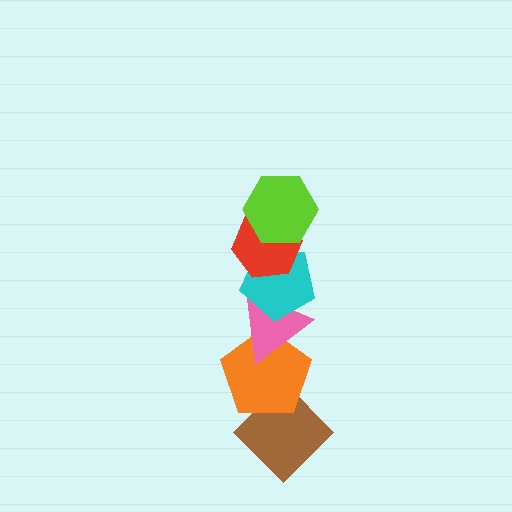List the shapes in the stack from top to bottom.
From top to bottom: the lime hexagon, the red hexagon, the cyan pentagon, the pink triangle, the orange pentagon, the brown diamond.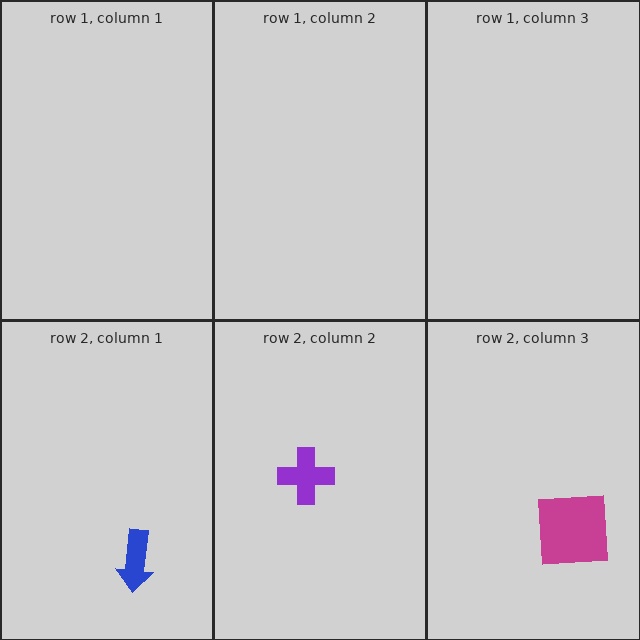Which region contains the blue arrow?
The row 2, column 1 region.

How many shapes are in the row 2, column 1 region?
1.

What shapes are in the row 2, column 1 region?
The blue arrow.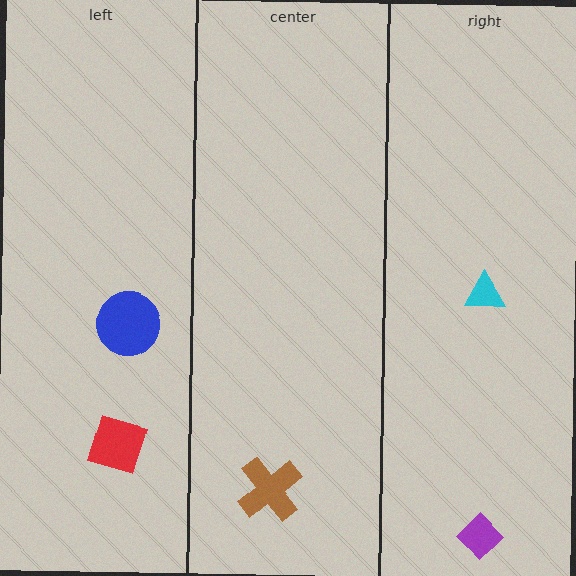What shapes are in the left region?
The red square, the blue circle.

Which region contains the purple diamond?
The right region.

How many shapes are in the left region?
2.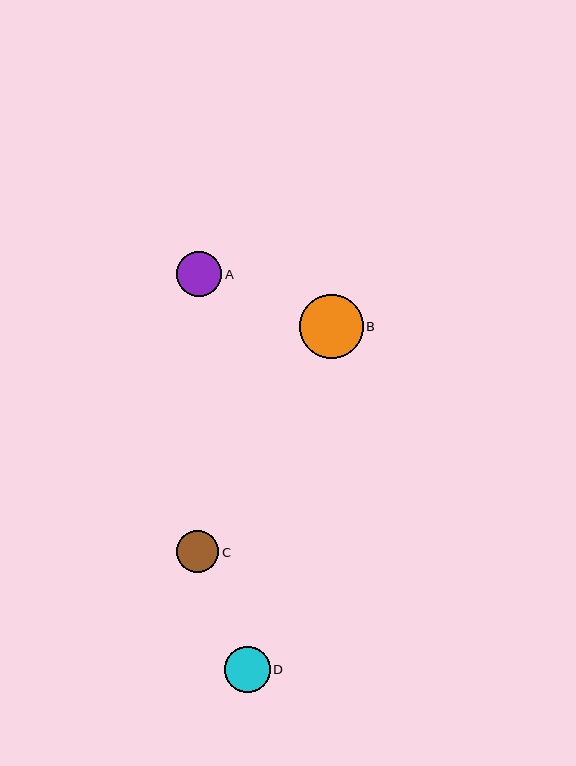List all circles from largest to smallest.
From largest to smallest: B, D, A, C.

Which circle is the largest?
Circle B is the largest with a size of approximately 64 pixels.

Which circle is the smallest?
Circle C is the smallest with a size of approximately 42 pixels.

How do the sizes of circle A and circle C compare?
Circle A and circle C are approximately the same size.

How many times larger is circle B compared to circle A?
Circle B is approximately 1.4 times the size of circle A.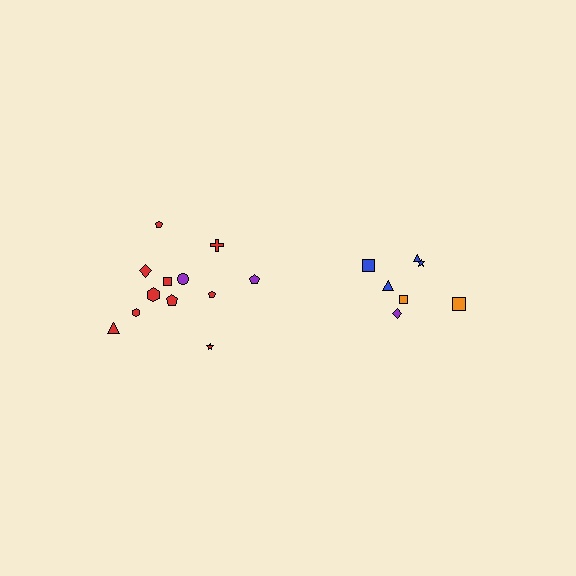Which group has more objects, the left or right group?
The left group.